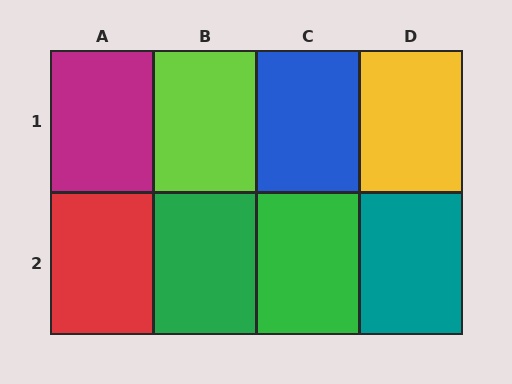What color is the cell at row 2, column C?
Green.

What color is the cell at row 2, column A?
Red.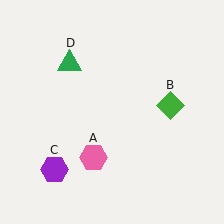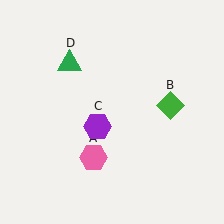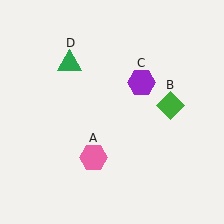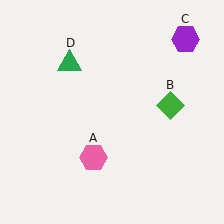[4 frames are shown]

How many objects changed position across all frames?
1 object changed position: purple hexagon (object C).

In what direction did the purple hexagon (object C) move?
The purple hexagon (object C) moved up and to the right.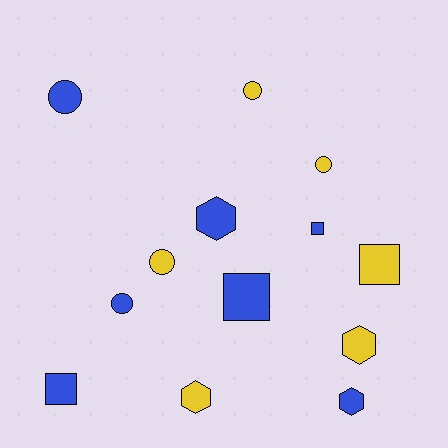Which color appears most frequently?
Blue, with 7 objects.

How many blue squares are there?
There are 3 blue squares.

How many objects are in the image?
There are 13 objects.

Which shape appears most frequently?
Circle, with 5 objects.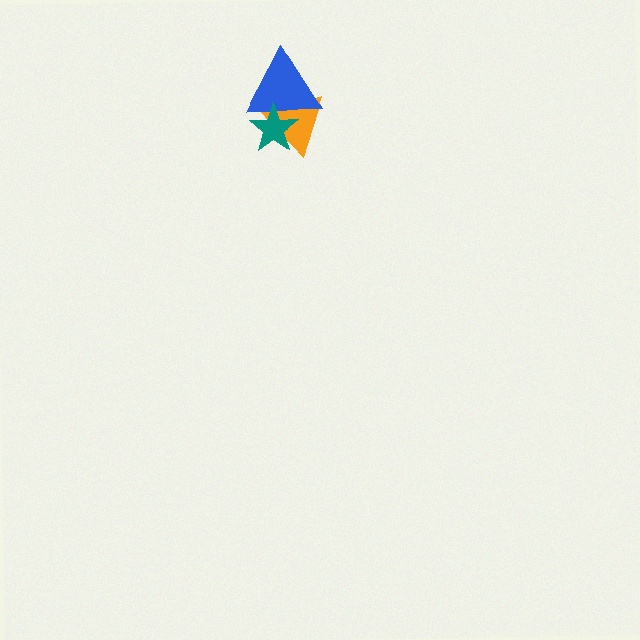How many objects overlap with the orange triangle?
2 objects overlap with the orange triangle.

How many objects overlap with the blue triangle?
2 objects overlap with the blue triangle.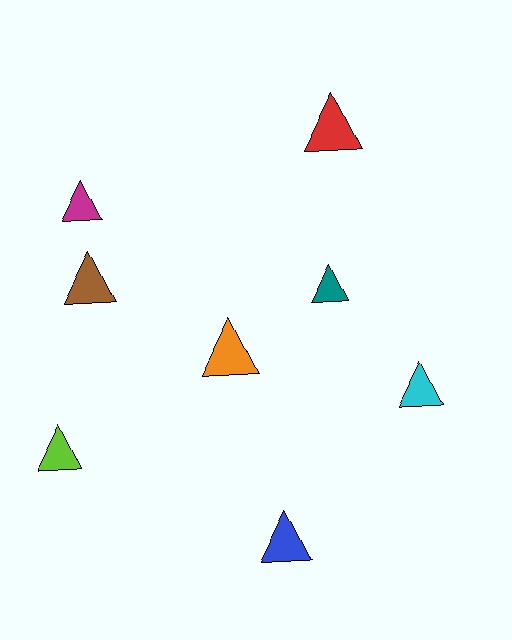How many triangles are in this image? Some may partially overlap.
There are 8 triangles.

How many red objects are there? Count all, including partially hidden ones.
There is 1 red object.